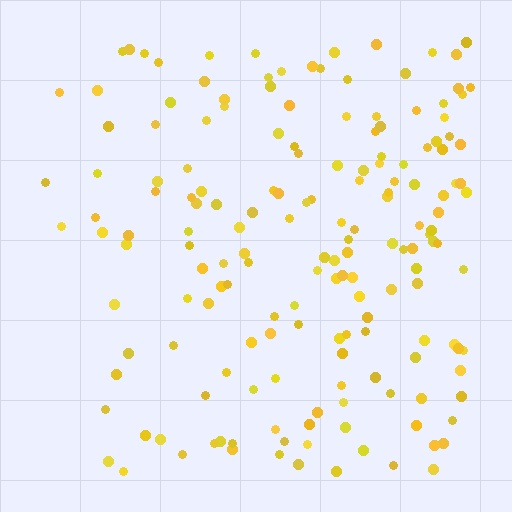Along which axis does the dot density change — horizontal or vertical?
Horizontal.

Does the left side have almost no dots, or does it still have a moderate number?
Still a moderate number, just noticeably fewer than the right.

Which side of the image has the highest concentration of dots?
The right.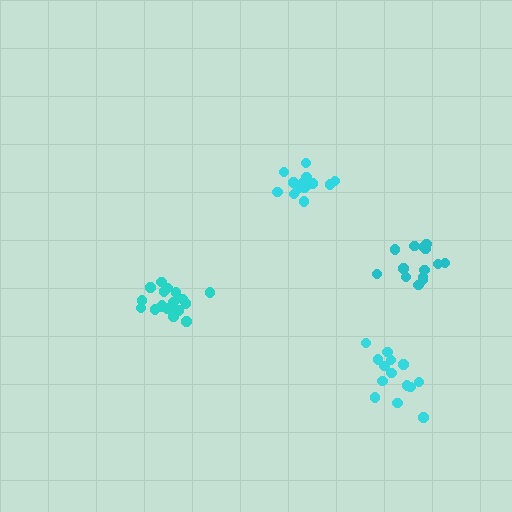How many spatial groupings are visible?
There are 4 spatial groupings.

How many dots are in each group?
Group 1: 14 dots, Group 2: 19 dots, Group 3: 13 dots, Group 4: 14 dots (60 total).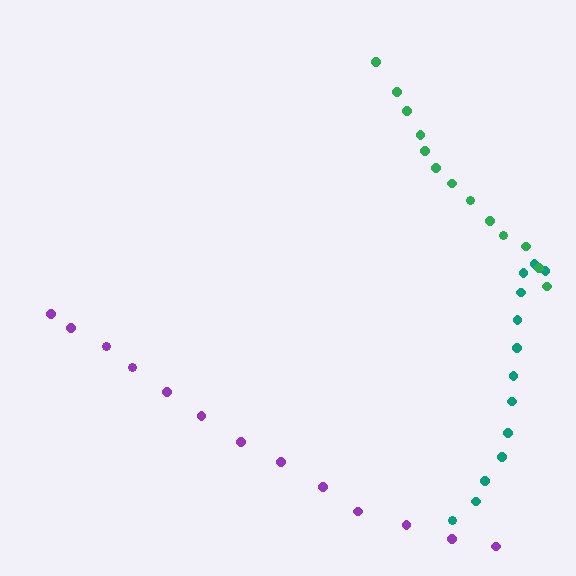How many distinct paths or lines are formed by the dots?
There are 3 distinct paths.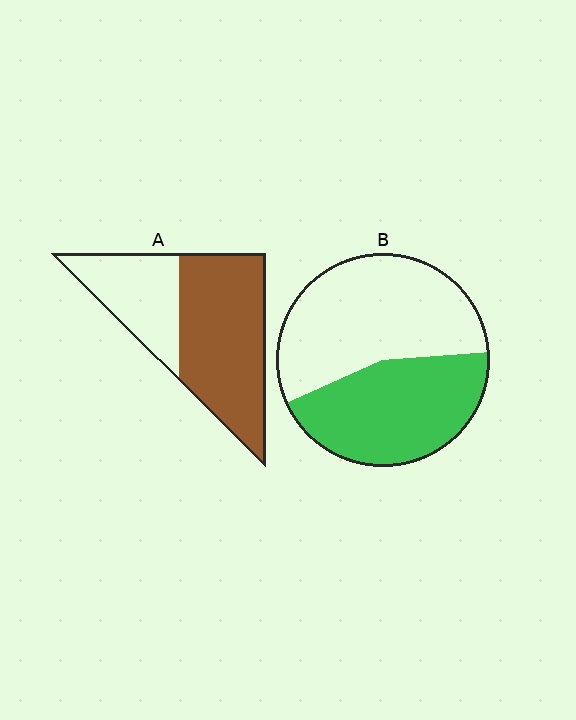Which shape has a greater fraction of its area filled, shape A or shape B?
Shape A.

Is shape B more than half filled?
No.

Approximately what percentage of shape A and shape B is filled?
A is approximately 65% and B is approximately 45%.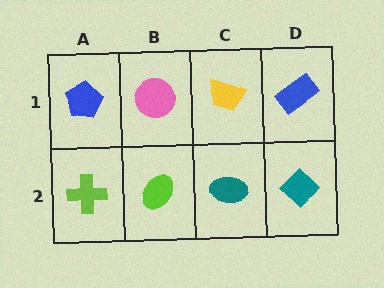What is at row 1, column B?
A pink circle.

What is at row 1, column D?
A blue rectangle.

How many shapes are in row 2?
4 shapes.